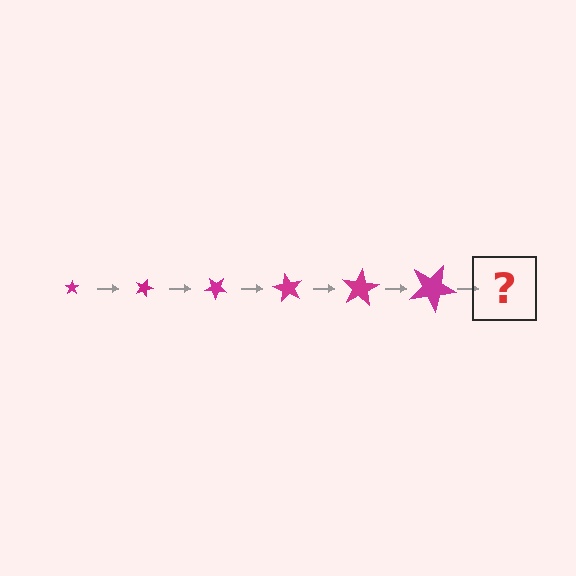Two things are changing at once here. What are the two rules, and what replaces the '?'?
The two rules are that the star grows larger each step and it rotates 20 degrees each step. The '?' should be a star, larger than the previous one and rotated 120 degrees from the start.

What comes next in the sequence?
The next element should be a star, larger than the previous one and rotated 120 degrees from the start.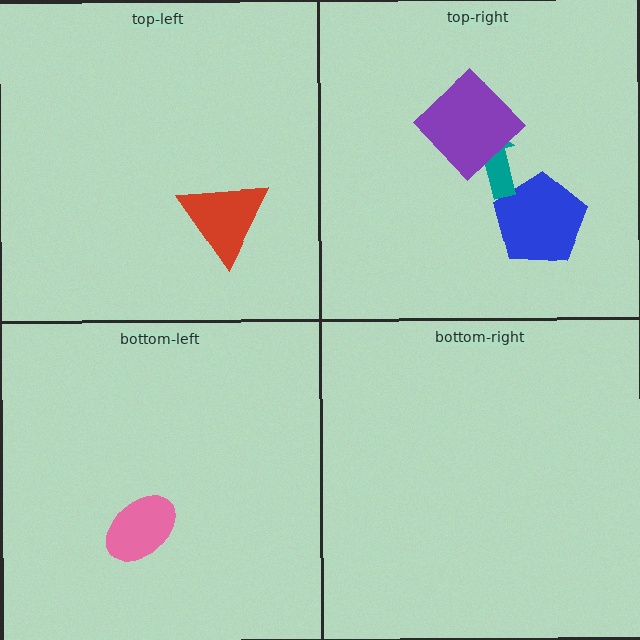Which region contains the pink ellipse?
The bottom-left region.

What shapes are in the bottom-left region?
The pink ellipse.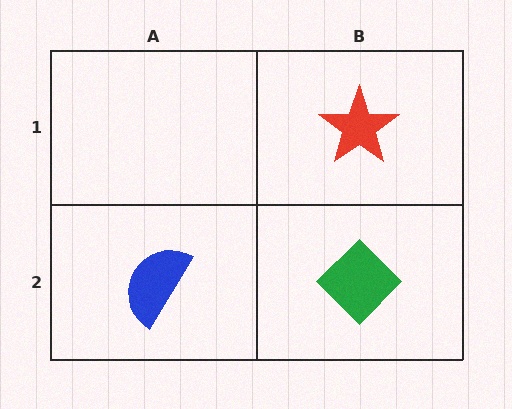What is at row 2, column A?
A blue semicircle.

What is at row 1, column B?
A red star.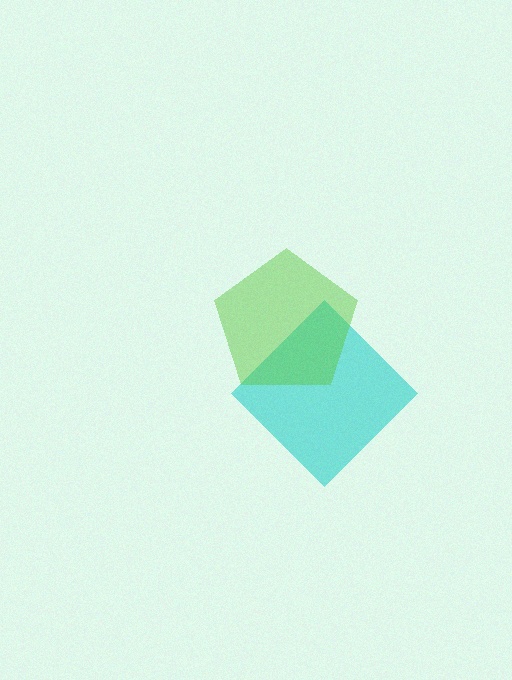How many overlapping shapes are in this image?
There are 2 overlapping shapes in the image.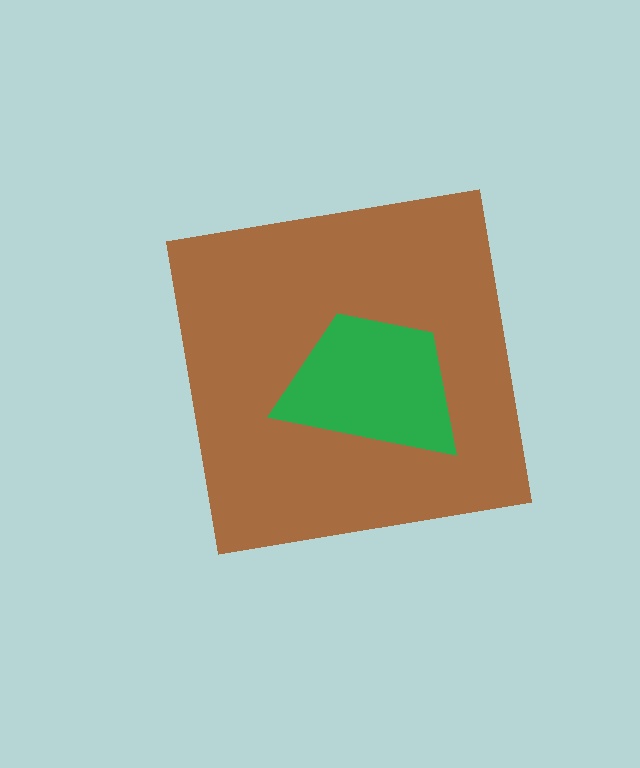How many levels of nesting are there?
2.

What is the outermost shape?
The brown square.